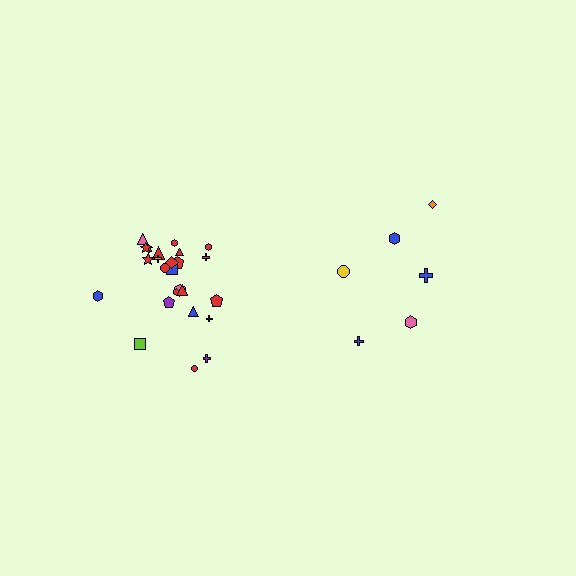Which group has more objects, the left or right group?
The left group.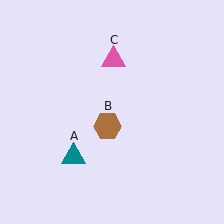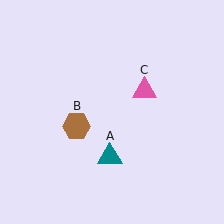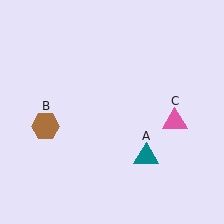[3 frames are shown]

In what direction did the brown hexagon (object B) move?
The brown hexagon (object B) moved left.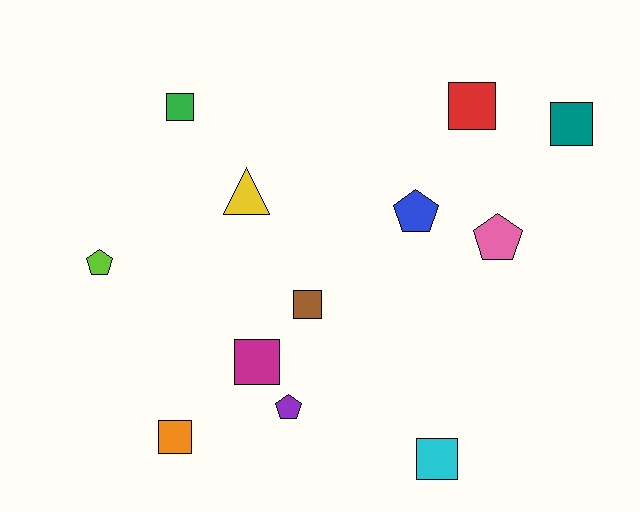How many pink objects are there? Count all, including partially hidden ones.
There is 1 pink object.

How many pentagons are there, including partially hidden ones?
There are 4 pentagons.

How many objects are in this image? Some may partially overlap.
There are 12 objects.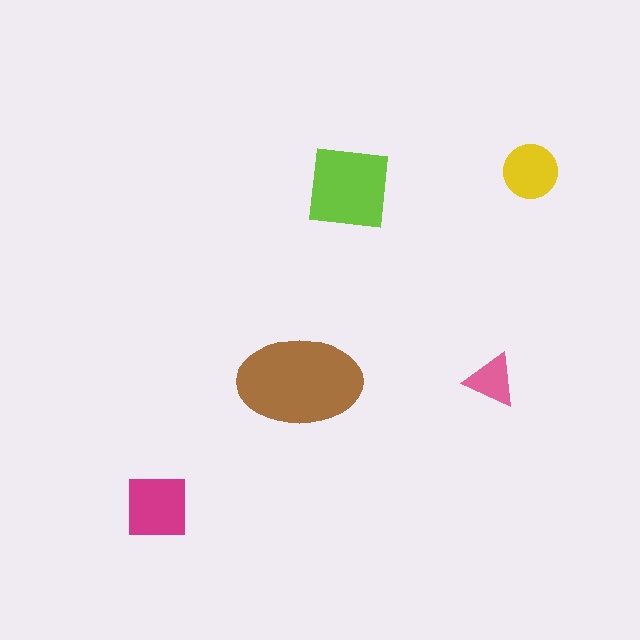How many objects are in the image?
There are 5 objects in the image.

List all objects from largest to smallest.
The brown ellipse, the lime square, the magenta square, the yellow circle, the pink triangle.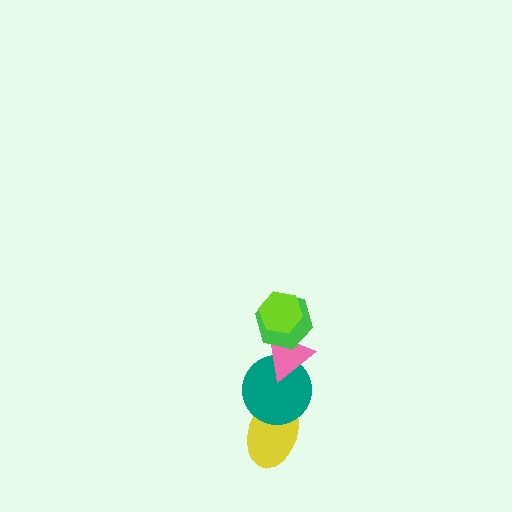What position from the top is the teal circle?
The teal circle is 4th from the top.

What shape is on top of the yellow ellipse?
The teal circle is on top of the yellow ellipse.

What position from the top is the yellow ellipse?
The yellow ellipse is 5th from the top.